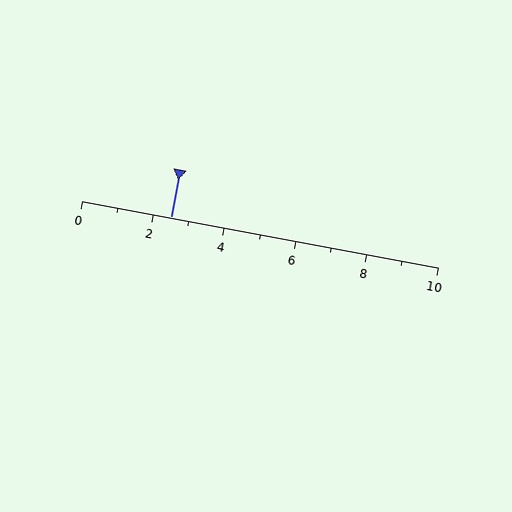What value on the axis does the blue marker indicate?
The marker indicates approximately 2.5.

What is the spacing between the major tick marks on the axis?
The major ticks are spaced 2 apart.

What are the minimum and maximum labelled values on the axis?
The axis runs from 0 to 10.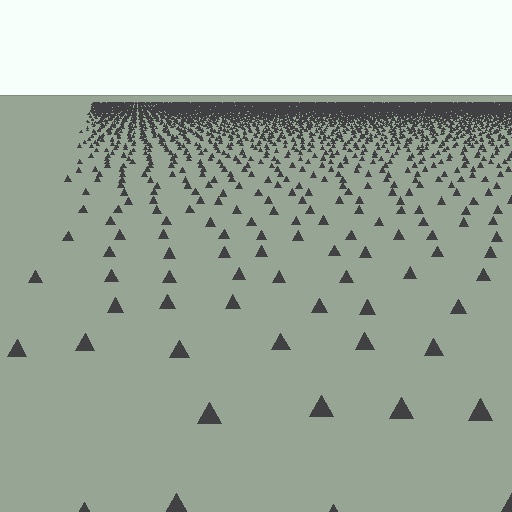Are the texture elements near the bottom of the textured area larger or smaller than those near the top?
Larger. Near the bottom, elements are closer to the viewer and appear at a bigger on-screen size.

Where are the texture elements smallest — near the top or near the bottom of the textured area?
Near the top.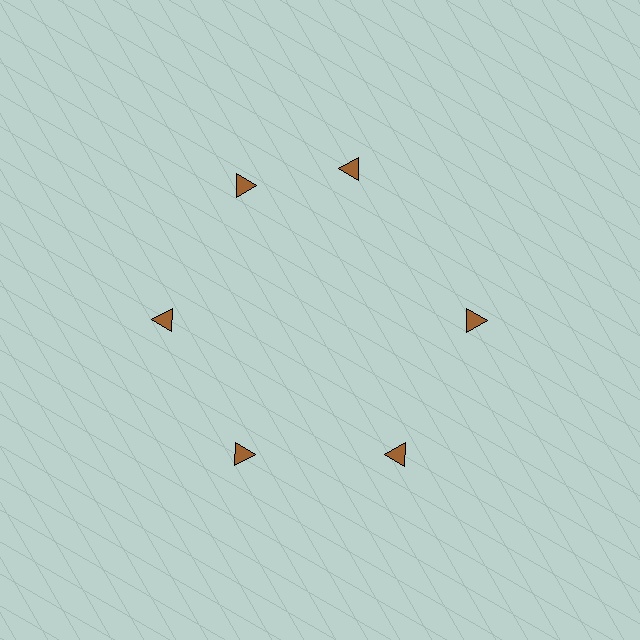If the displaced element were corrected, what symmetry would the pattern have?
It would have 6-fold rotational symmetry — the pattern would map onto itself every 60 degrees.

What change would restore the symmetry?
The symmetry would be restored by rotating it back into even spacing with its neighbors so that all 6 triangles sit at equal angles and equal distance from the center.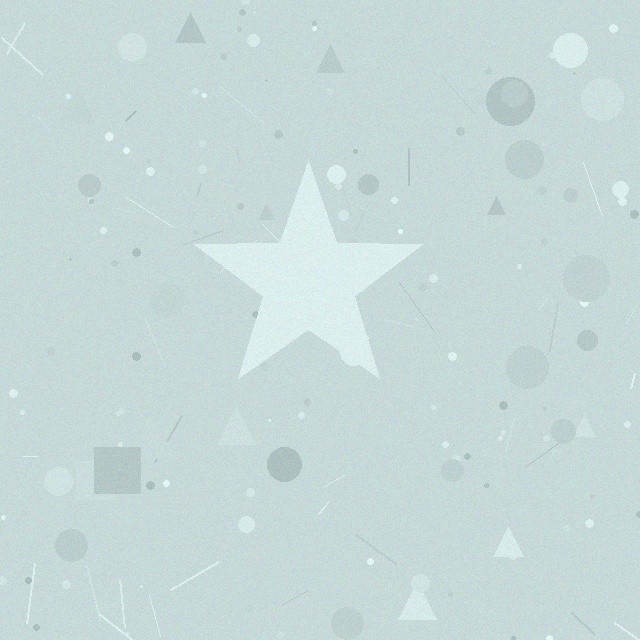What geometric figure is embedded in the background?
A star is embedded in the background.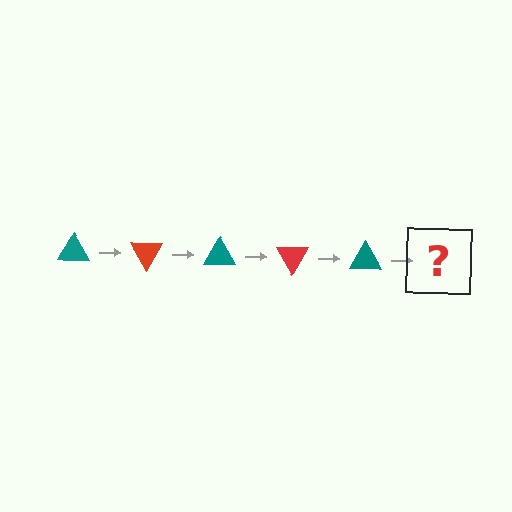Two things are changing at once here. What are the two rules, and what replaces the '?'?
The two rules are that it rotates 60 degrees each step and the color cycles through teal and red. The '?' should be a red triangle, rotated 300 degrees from the start.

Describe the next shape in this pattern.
It should be a red triangle, rotated 300 degrees from the start.